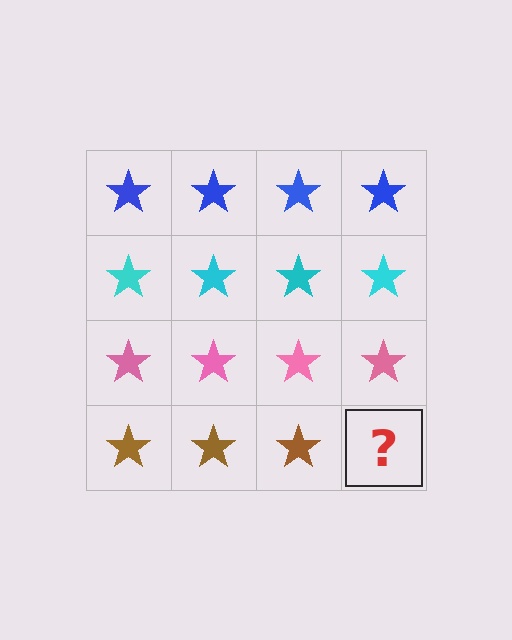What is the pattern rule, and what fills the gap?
The rule is that each row has a consistent color. The gap should be filled with a brown star.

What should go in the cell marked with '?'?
The missing cell should contain a brown star.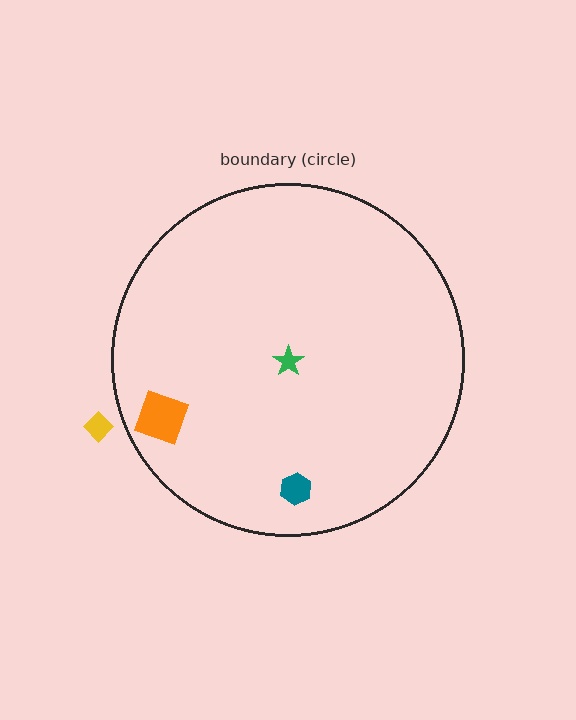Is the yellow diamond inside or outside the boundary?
Outside.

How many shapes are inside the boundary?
3 inside, 1 outside.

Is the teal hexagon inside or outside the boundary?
Inside.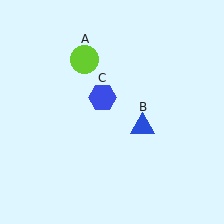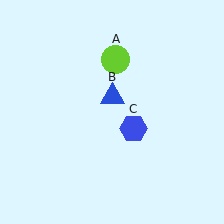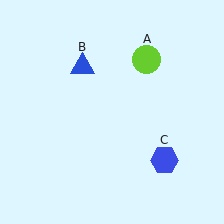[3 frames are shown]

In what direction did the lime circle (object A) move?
The lime circle (object A) moved right.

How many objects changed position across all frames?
3 objects changed position: lime circle (object A), blue triangle (object B), blue hexagon (object C).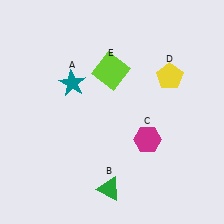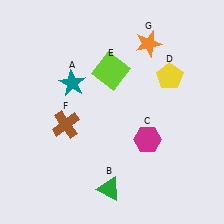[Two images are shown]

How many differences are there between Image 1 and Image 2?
There are 2 differences between the two images.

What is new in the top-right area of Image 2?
An orange star (G) was added in the top-right area of Image 2.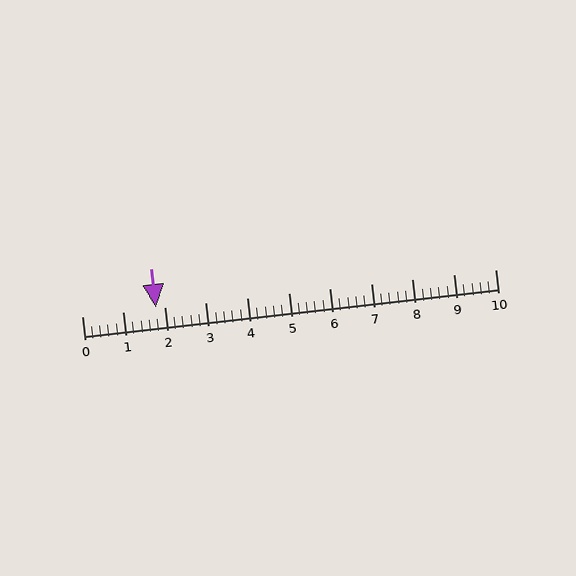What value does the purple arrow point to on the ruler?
The purple arrow points to approximately 1.8.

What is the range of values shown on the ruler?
The ruler shows values from 0 to 10.